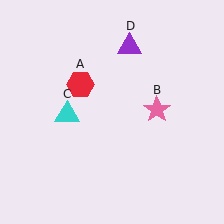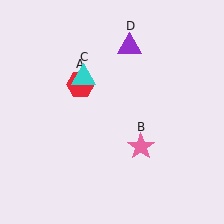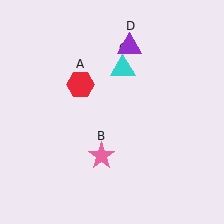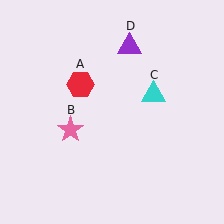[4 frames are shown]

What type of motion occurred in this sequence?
The pink star (object B), cyan triangle (object C) rotated clockwise around the center of the scene.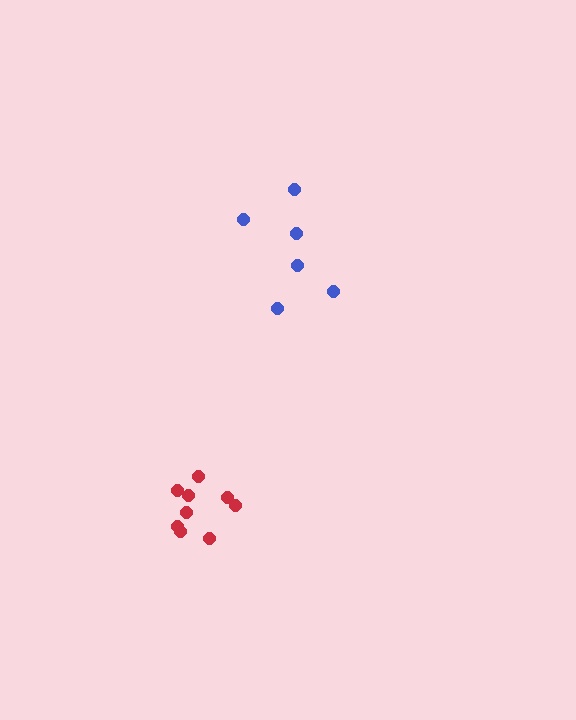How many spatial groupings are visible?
There are 2 spatial groupings.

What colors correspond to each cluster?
The clusters are colored: red, blue.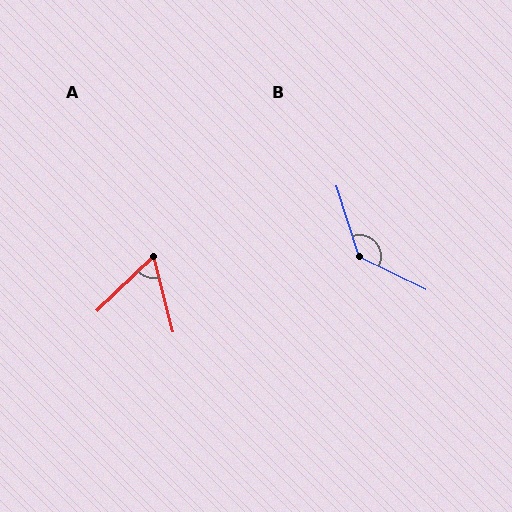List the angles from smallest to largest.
A (60°), B (134°).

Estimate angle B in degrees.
Approximately 134 degrees.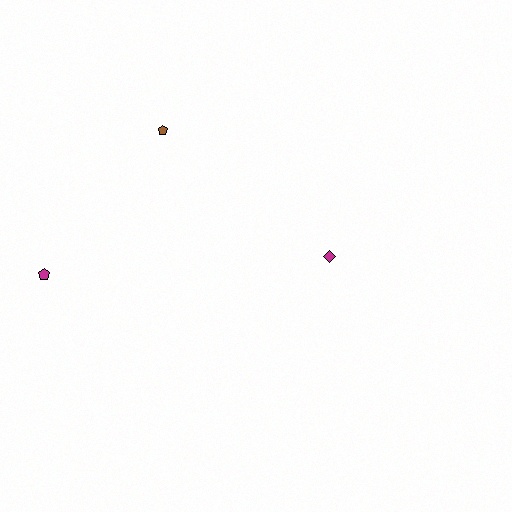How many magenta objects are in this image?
There are 2 magenta objects.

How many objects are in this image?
There are 3 objects.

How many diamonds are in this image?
There is 1 diamond.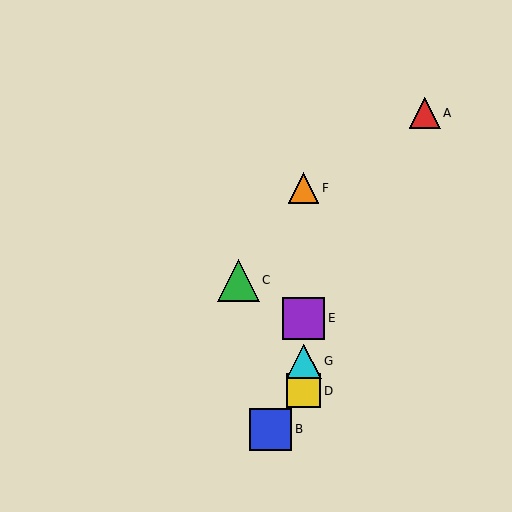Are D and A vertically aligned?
No, D is at x≈304 and A is at x≈425.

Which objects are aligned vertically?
Objects D, E, F, G are aligned vertically.